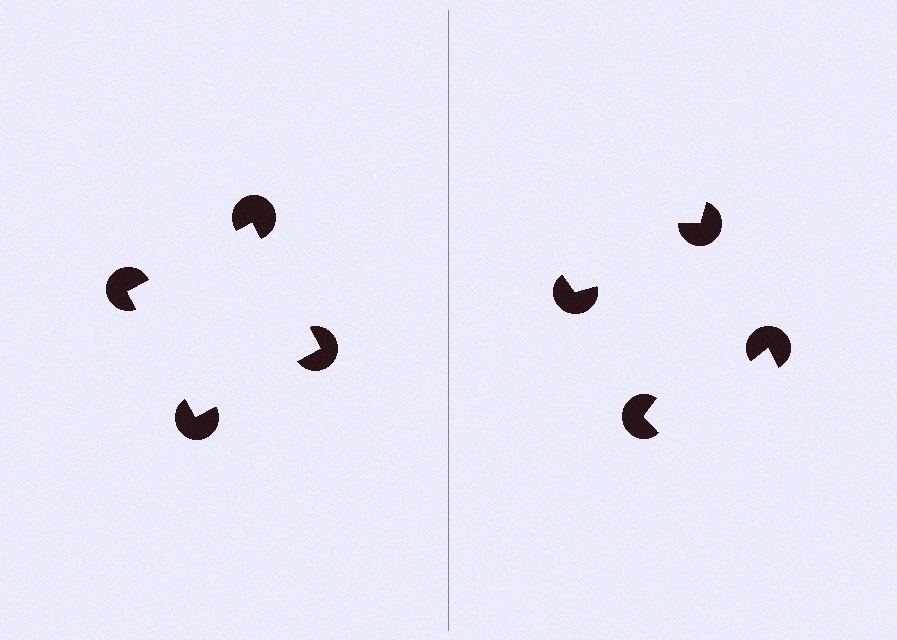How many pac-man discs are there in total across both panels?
8 — 4 on each side.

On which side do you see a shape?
An illusory square appears on the left side. On the right side the wedge cuts are rotated, so no coherent shape forms.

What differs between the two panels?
The pac-man discs are positioned identically on both sides; only the wedge orientations differ. On the left they align to a square; on the right they are misaligned.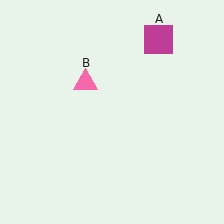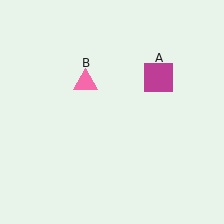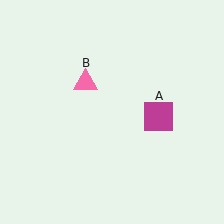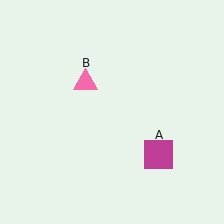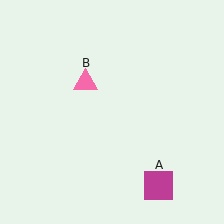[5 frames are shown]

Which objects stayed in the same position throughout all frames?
Pink triangle (object B) remained stationary.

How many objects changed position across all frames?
1 object changed position: magenta square (object A).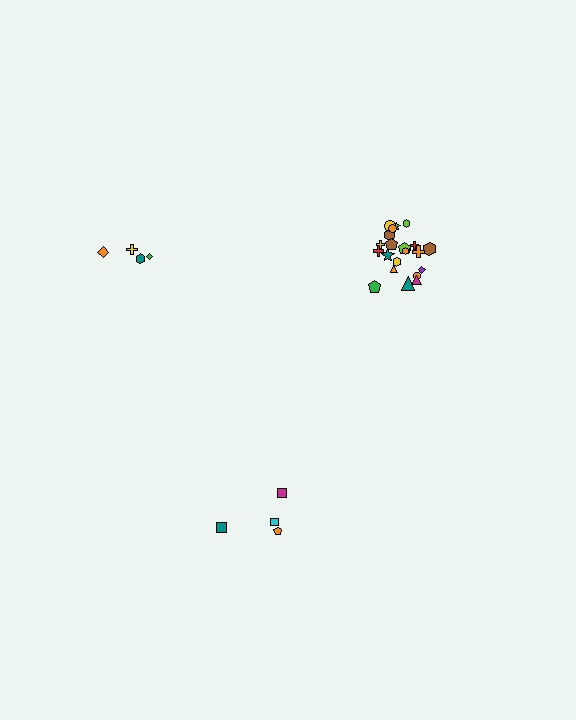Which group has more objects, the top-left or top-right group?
The top-right group.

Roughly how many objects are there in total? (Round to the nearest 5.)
Roughly 30 objects in total.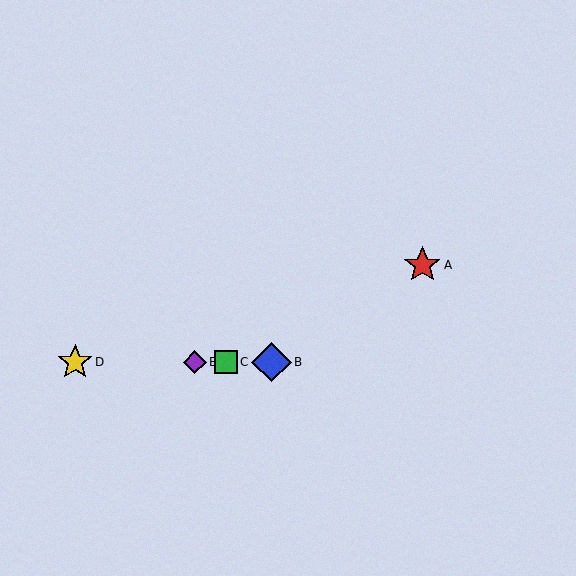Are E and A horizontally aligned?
No, E is at y≈362 and A is at y≈265.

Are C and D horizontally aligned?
Yes, both are at y≈362.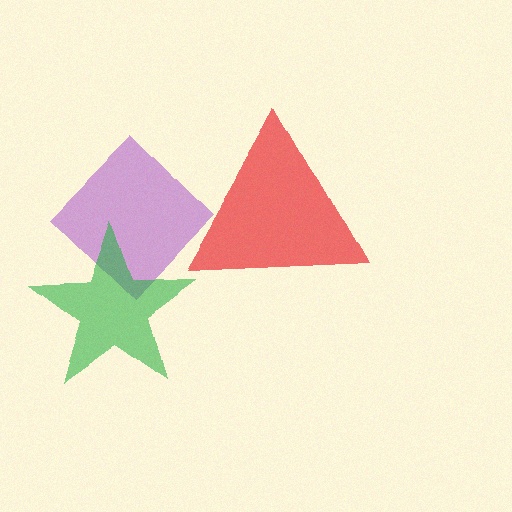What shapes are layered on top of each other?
The layered shapes are: a purple diamond, a red triangle, a green star.